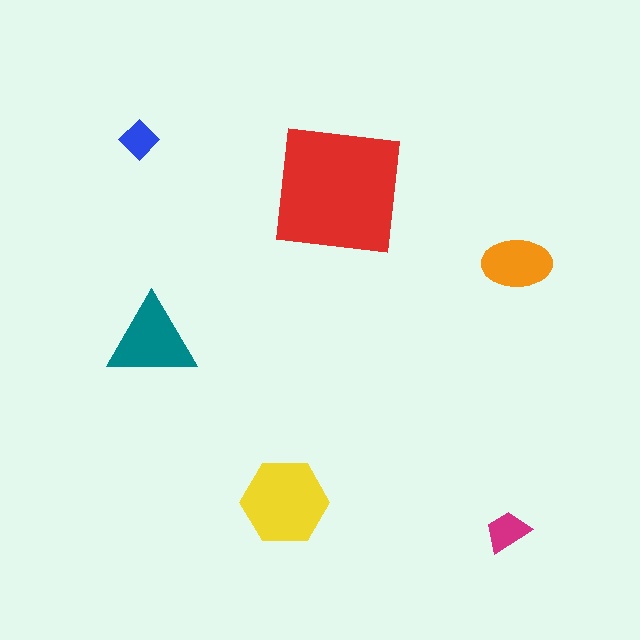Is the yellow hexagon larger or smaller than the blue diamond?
Larger.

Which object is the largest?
The red square.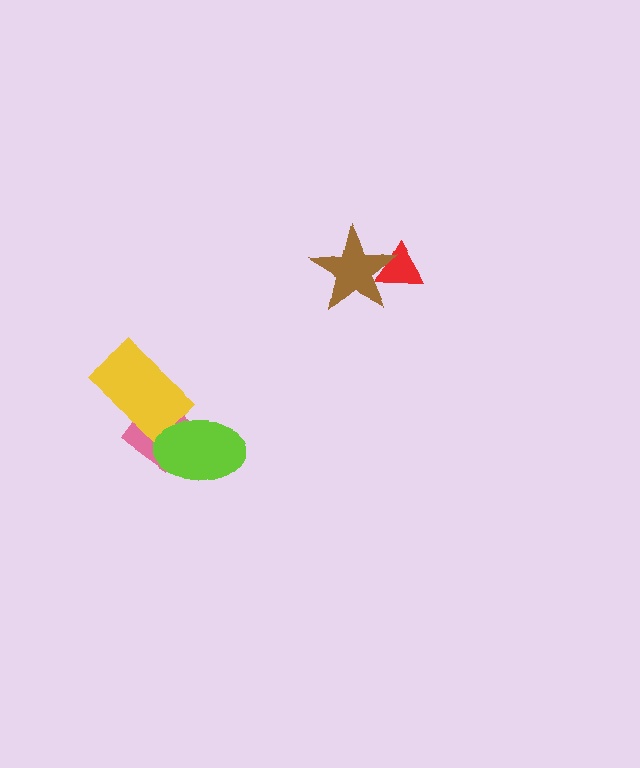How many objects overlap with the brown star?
1 object overlaps with the brown star.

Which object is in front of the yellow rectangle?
The lime ellipse is in front of the yellow rectangle.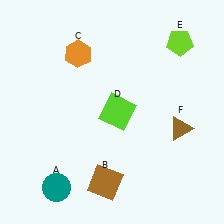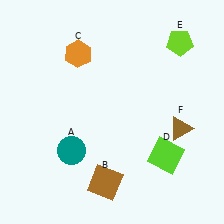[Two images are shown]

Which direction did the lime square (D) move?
The lime square (D) moved right.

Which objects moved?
The objects that moved are: the teal circle (A), the lime square (D).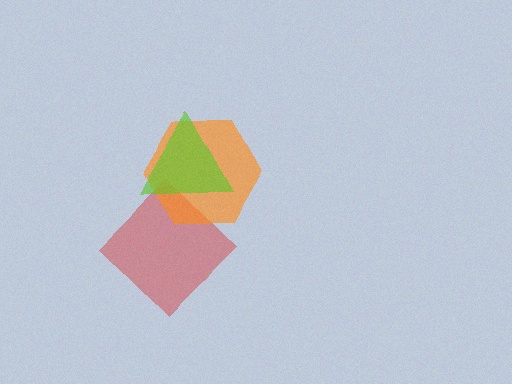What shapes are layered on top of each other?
The layered shapes are: a red diamond, an orange hexagon, a lime triangle.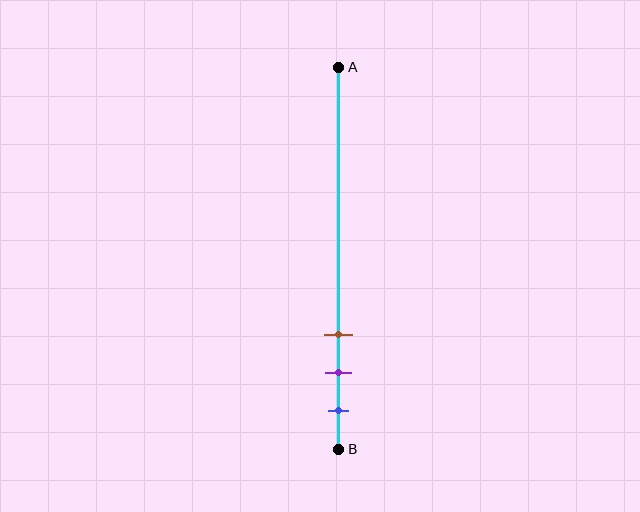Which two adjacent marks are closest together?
The purple and blue marks are the closest adjacent pair.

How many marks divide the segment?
There are 3 marks dividing the segment.